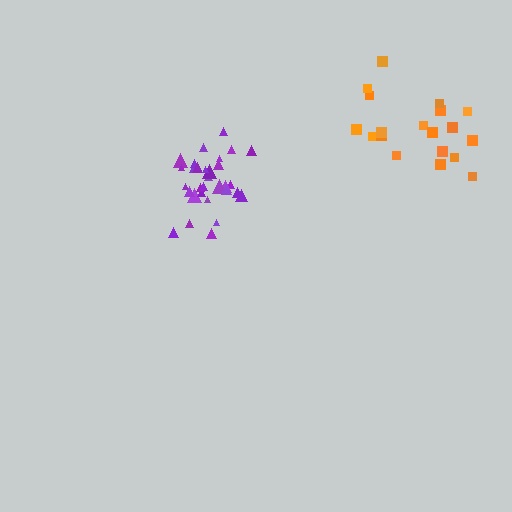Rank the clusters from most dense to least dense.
purple, orange.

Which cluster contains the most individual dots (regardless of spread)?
Purple (31).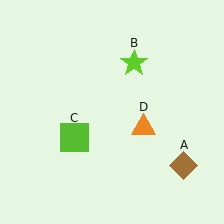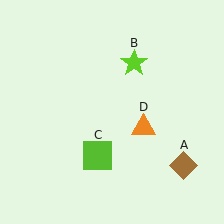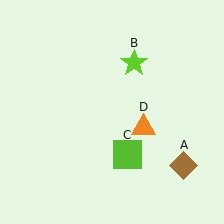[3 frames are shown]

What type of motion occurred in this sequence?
The lime square (object C) rotated counterclockwise around the center of the scene.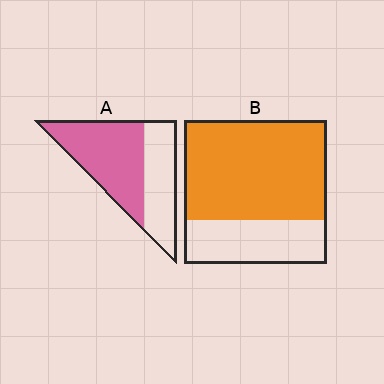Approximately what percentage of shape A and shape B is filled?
A is approximately 60% and B is approximately 70%.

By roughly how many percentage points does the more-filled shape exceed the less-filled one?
By roughly 10 percentage points (B over A).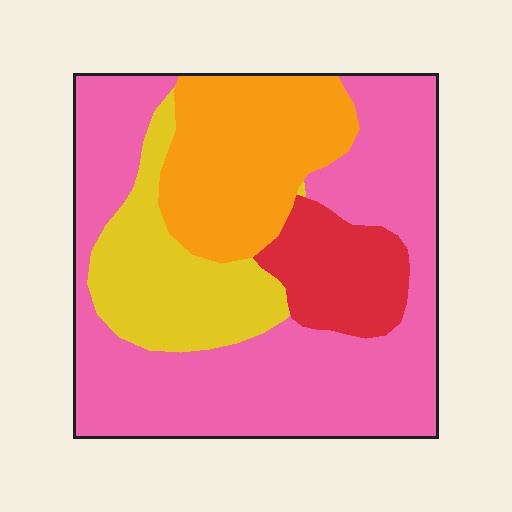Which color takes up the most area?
Pink, at roughly 50%.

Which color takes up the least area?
Red, at roughly 10%.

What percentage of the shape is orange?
Orange covers roughly 20% of the shape.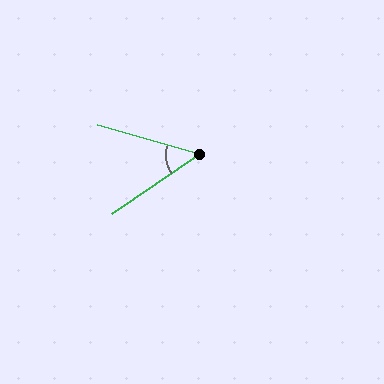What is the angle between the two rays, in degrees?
Approximately 50 degrees.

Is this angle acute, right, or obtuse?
It is acute.